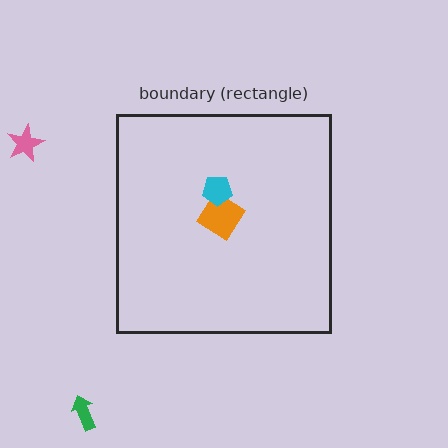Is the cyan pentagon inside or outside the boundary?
Inside.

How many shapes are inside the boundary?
2 inside, 2 outside.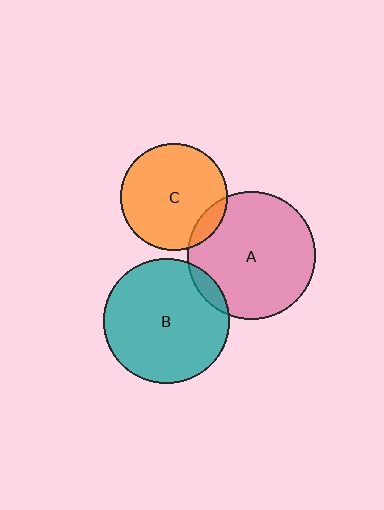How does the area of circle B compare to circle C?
Approximately 1.4 times.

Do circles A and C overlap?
Yes.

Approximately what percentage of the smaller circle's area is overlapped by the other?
Approximately 10%.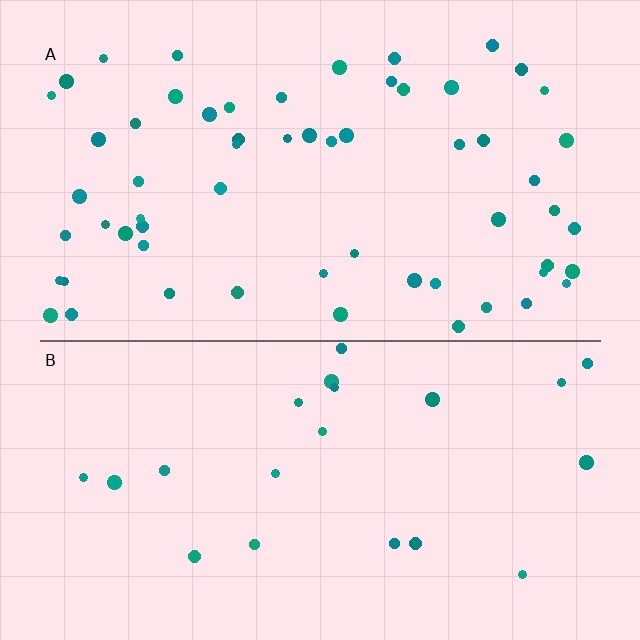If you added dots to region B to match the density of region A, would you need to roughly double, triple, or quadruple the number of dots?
Approximately triple.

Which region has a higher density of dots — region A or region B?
A (the top).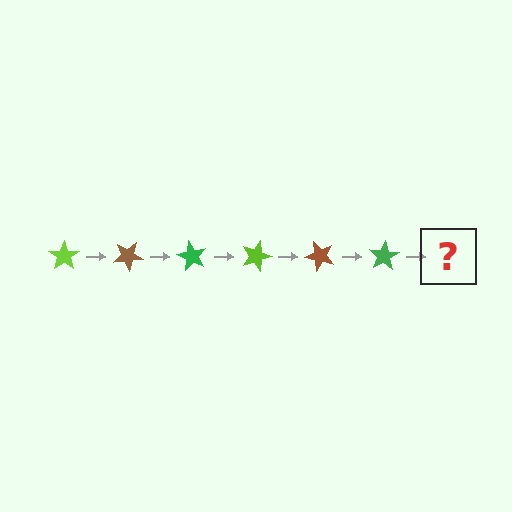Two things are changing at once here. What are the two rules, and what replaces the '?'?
The two rules are that it rotates 30 degrees each step and the color cycles through lime, brown, and green. The '?' should be a lime star, rotated 180 degrees from the start.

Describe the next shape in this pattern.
It should be a lime star, rotated 180 degrees from the start.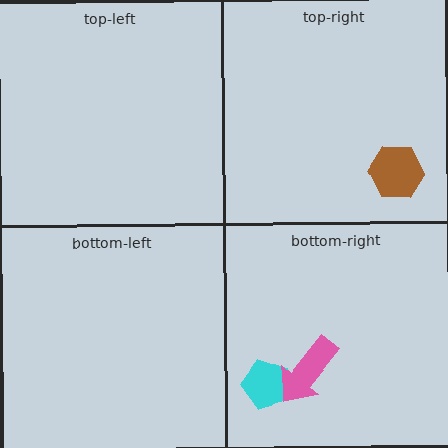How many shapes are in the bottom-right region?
2.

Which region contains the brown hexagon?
The top-right region.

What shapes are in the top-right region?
The brown hexagon.